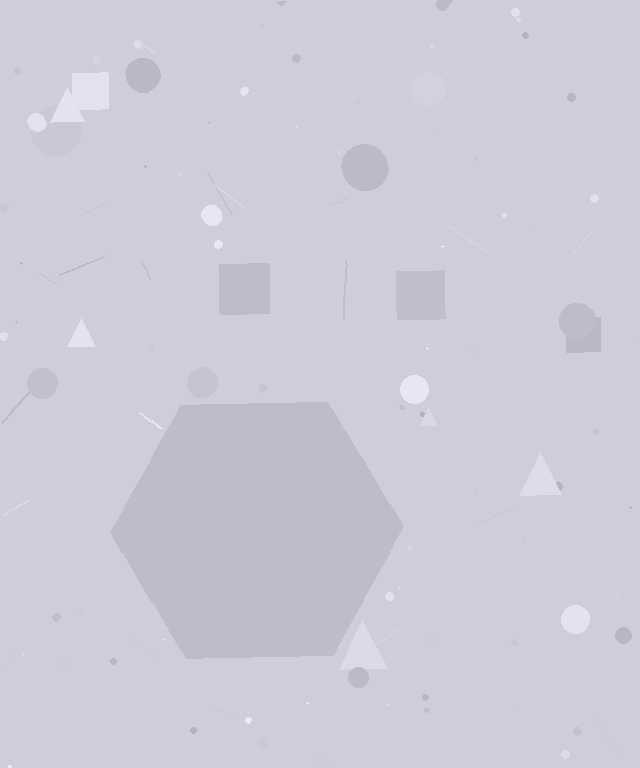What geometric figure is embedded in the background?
A hexagon is embedded in the background.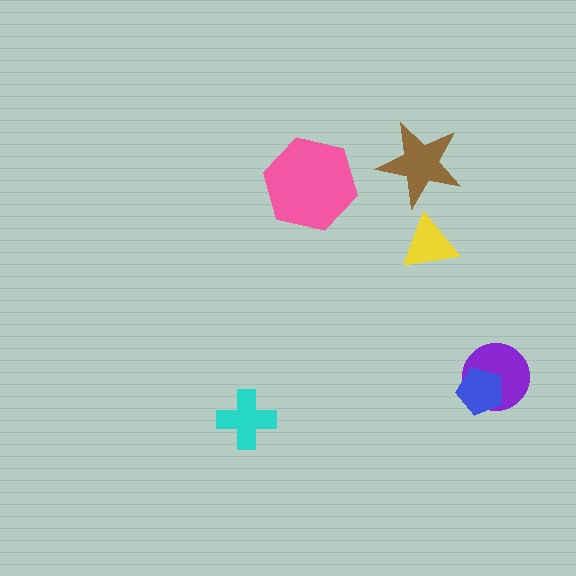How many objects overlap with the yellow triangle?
0 objects overlap with the yellow triangle.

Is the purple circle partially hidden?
Yes, it is partially covered by another shape.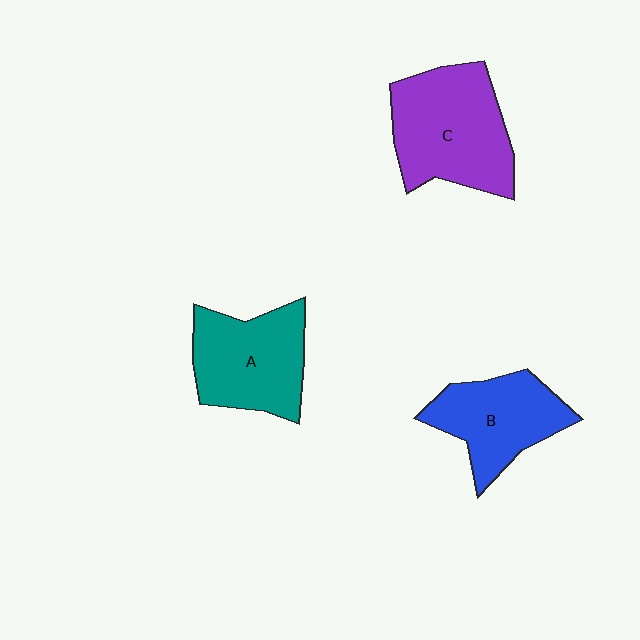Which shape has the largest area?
Shape C (purple).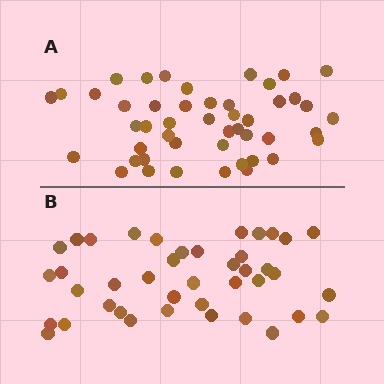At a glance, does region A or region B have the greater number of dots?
Region A (the top region) has more dots.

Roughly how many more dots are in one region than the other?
Region A has about 6 more dots than region B.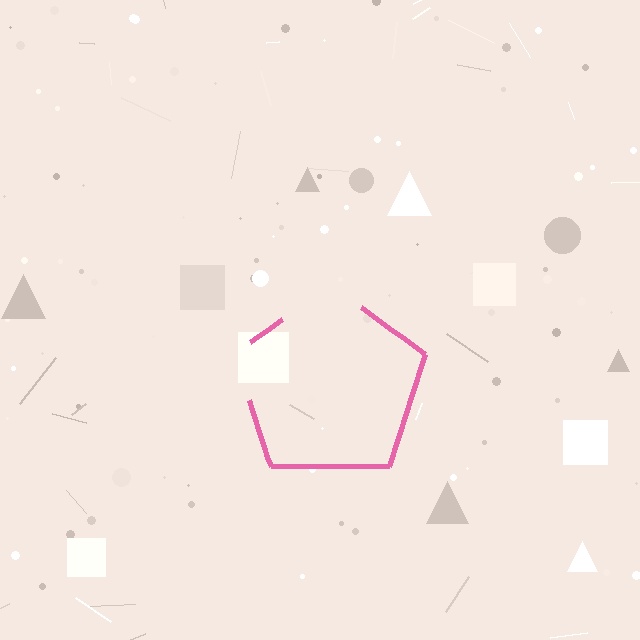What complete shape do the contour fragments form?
The contour fragments form a pentagon.